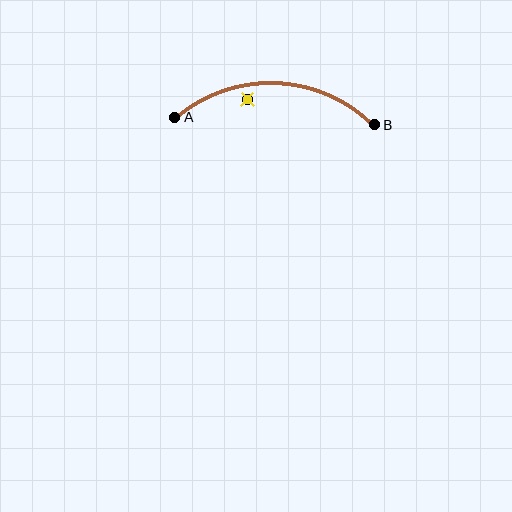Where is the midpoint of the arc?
The arc midpoint is the point on the curve farthest from the straight line joining A and B. It sits above that line.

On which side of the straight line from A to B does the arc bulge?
The arc bulges above the straight line connecting A and B.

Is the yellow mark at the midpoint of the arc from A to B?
No — the yellow mark does not lie on the arc at all. It sits slightly inside the curve.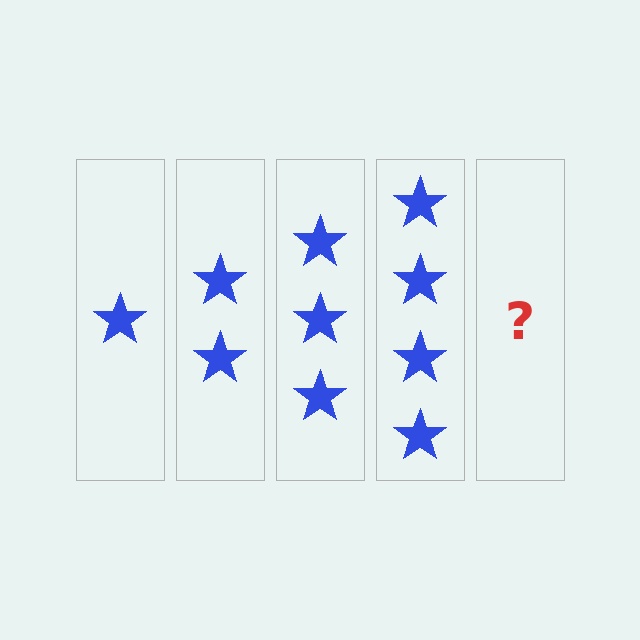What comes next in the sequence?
The next element should be 5 stars.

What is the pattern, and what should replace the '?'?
The pattern is that each step adds one more star. The '?' should be 5 stars.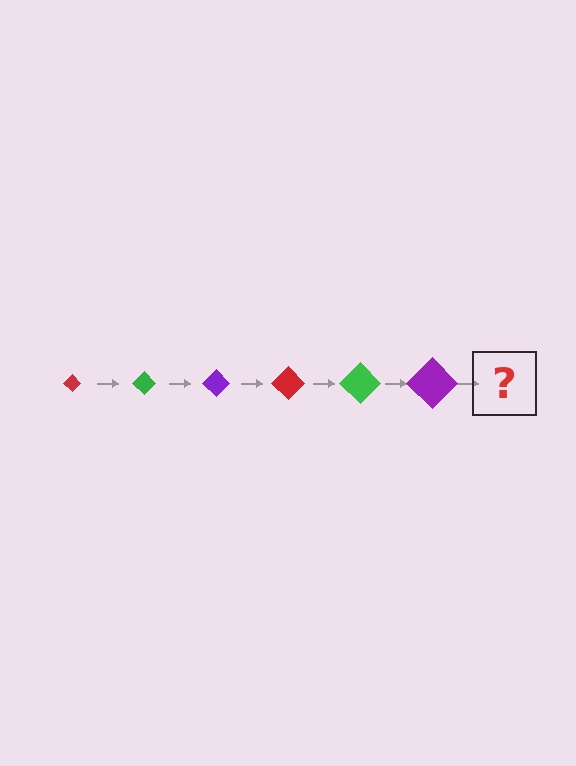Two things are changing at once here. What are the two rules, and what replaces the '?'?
The two rules are that the diamond grows larger each step and the color cycles through red, green, and purple. The '?' should be a red diamond, larger than the previous one.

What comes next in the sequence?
The next element should be a red diamond, larger than the previous one.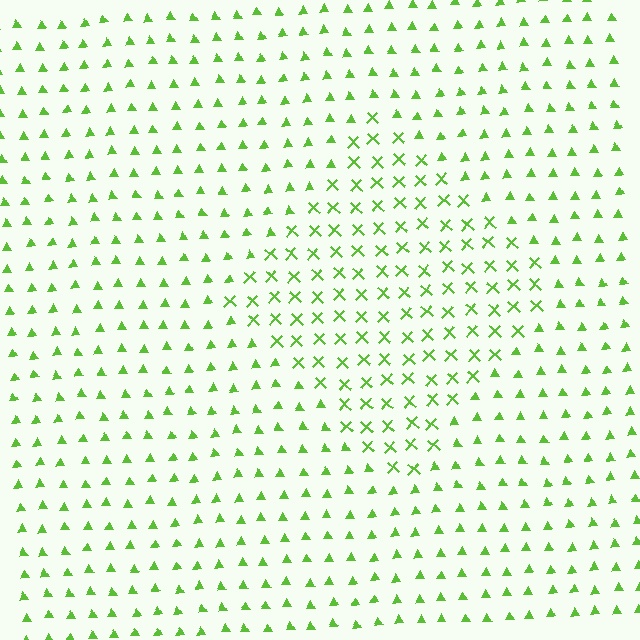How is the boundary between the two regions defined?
The boundary is defined by a change in element shape: X marks inside vs. triangles outside. All elements share the same color and spacing.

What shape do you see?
I see a diamond.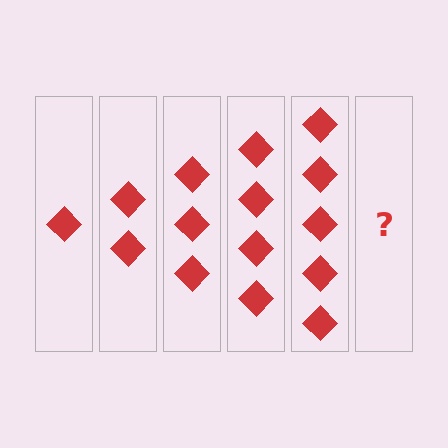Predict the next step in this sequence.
The next step is 6 diamonds.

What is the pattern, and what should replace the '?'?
The pattern is that each step adds one more diamond. The '?' should be 6 diamonds.